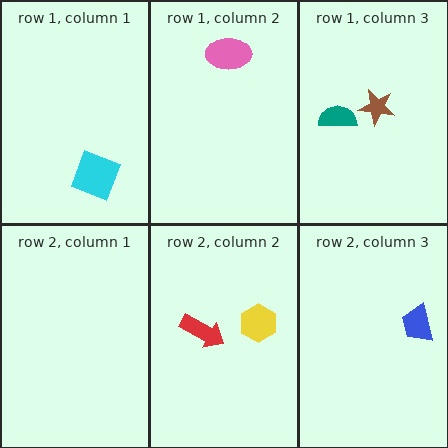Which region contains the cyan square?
The row 1, column 1 region.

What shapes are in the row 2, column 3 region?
The blue trapezoid.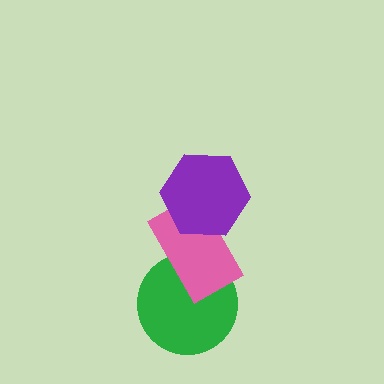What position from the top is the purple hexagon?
The purple hexagon is 1st from the top.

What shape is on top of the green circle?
The pink rectangle is on top of the green circle.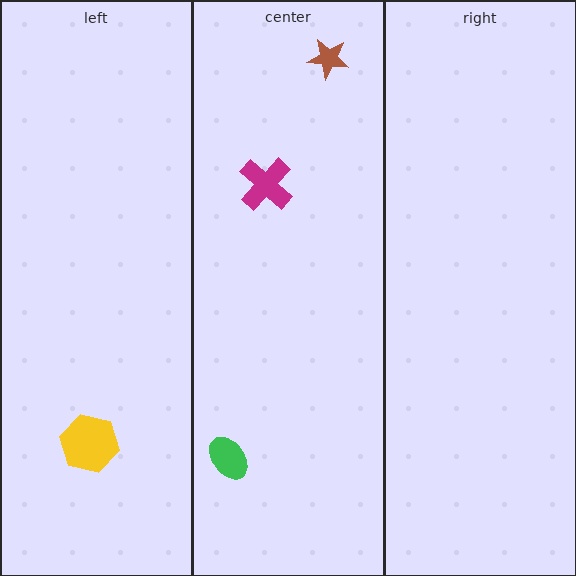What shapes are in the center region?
The magenta cross, the green ellipse, the brown star.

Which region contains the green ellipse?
The center region.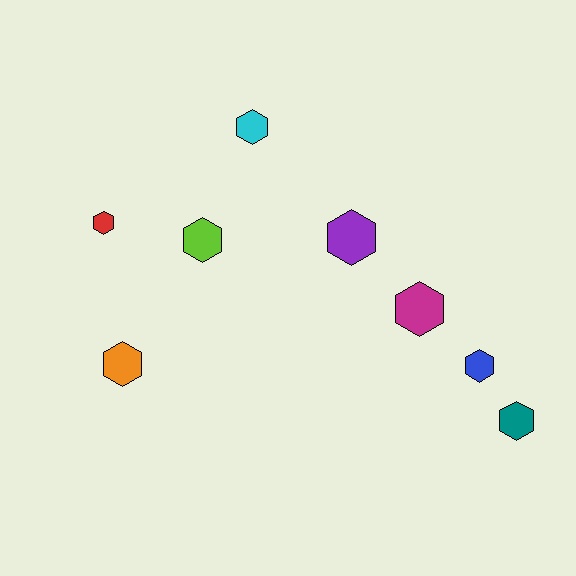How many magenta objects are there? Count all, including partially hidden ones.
There is 1 magenta object.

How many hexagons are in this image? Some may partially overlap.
There are 8 hexagons.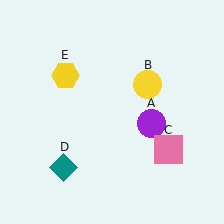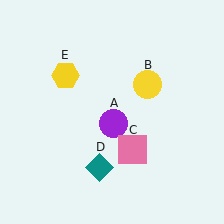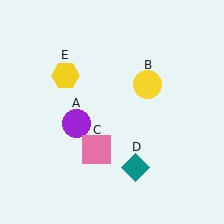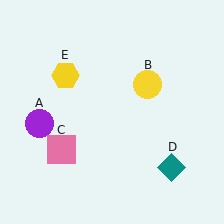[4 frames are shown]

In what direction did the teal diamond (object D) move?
The teal diamond (object D) moved right.